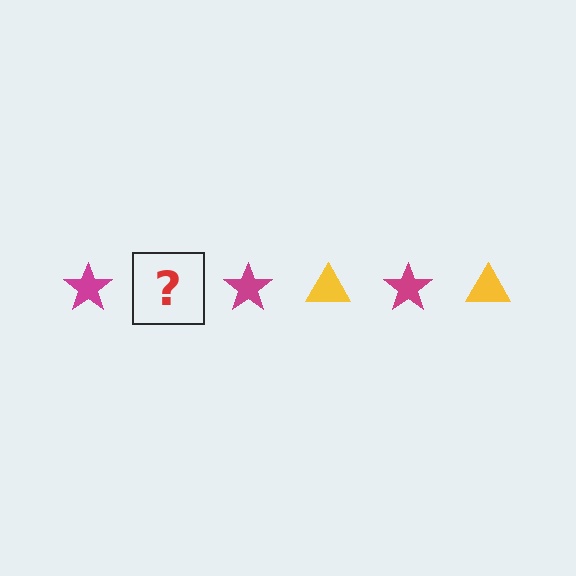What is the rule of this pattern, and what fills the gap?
The rule is that the pattern alternates between magenta star and yellow triangle. The gap should be filled with a yellow triangle.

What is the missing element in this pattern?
The missing element is a yellow triangle.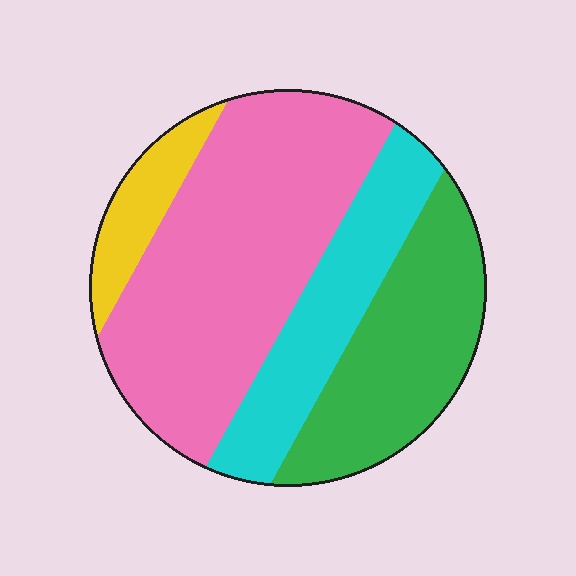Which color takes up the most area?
Pink, at roughly 45%.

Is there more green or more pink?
Pink.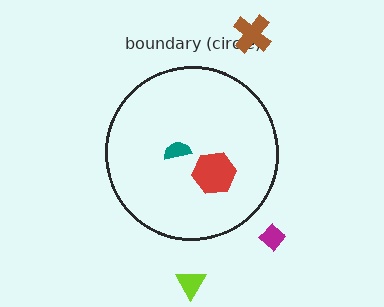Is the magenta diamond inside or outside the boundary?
Outside.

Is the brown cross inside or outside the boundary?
Outside.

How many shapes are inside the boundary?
2 inside, 3 outside.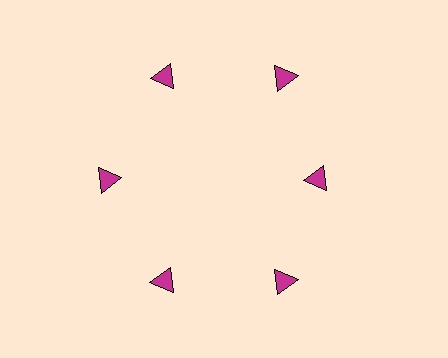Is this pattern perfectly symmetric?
No. The 6 magenta triangles are arranged in a ring, but one element near the 3 o'clock position is pulled inward toward the center, breaking the 6-fold rotational symmetry.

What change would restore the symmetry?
The symmetry would be restored by moving it outward, back onto the ring so that all 6 triangles sit at equal angles and equal distance from the center.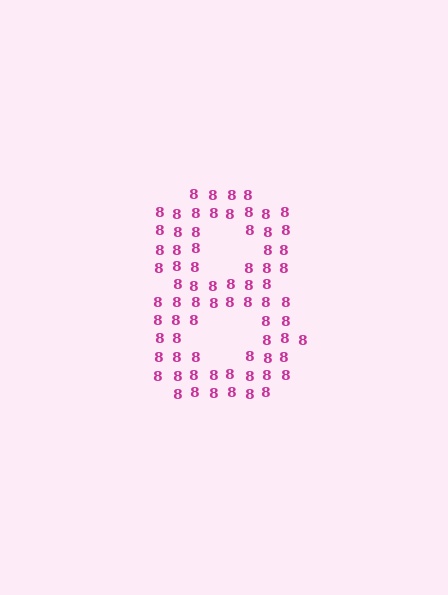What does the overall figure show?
The overall figure shows the digit 8.